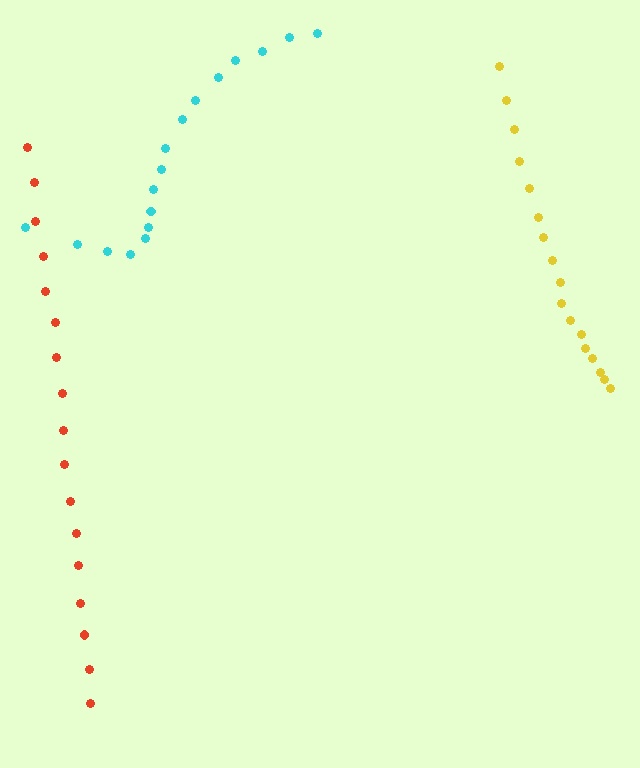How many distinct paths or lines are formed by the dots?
There are 3 distinct paths.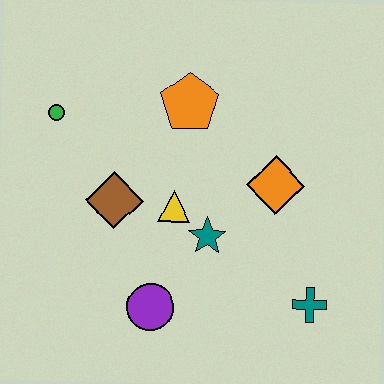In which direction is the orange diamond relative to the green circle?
The orange diamond is to the right of the green circle.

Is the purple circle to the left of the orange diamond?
Yes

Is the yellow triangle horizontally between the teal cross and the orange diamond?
No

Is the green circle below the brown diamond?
No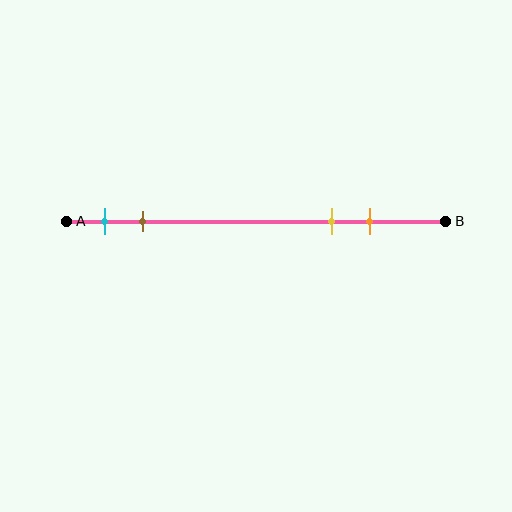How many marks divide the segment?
There are 4 marks dividing the segment.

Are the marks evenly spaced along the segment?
No, the marks are not evenly spaced.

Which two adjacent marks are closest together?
The cyan and brown marks are the closest adjacent pair.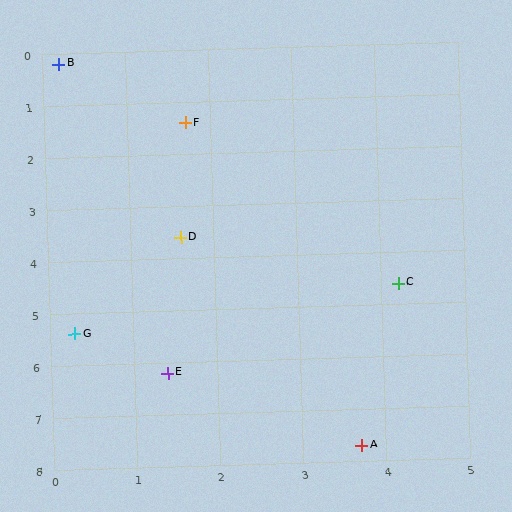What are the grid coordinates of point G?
Point G is at approximately (0.3, 5.4).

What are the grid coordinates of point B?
Point B is at approximately (0.2, 0.2).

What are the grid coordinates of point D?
Point D is at approximately (1.6, 3.6).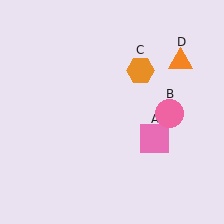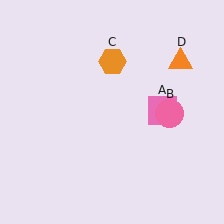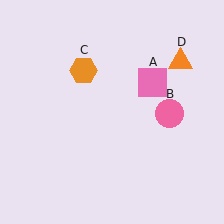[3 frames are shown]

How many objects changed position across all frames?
2 objects changed position: pink square (object A), orange hexagon (object C).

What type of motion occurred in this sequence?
The pink square (object A), orange hexagon (object C) rotated counterclockwise around the center of the scene.